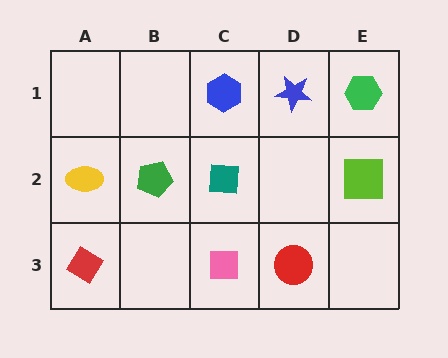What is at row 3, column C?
A pink square.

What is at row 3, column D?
A red circle.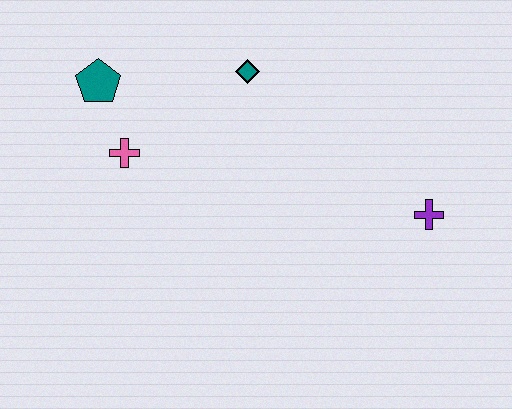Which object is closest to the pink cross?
The teal pentagon is closest to the pink cross.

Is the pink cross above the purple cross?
Yes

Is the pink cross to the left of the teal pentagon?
No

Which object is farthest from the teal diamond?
The purple cross is farthest from the teal diamond.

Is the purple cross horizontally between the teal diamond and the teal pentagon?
No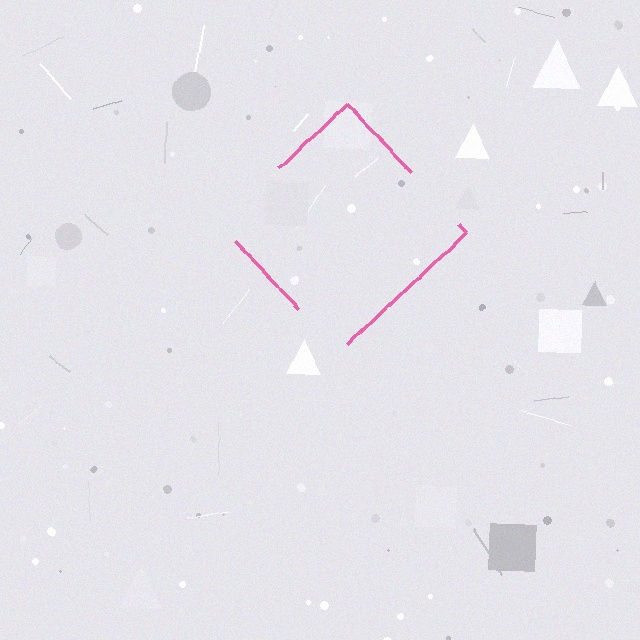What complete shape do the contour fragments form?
The contour fragments form a diamond.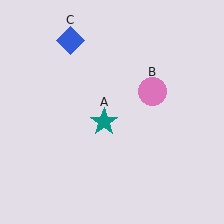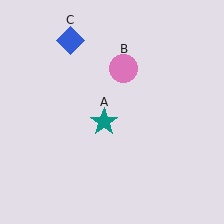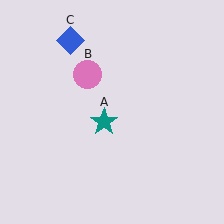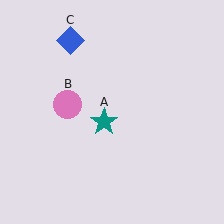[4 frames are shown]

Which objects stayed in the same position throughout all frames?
Teal star (object A) and blue diamond (object C) remained stationary.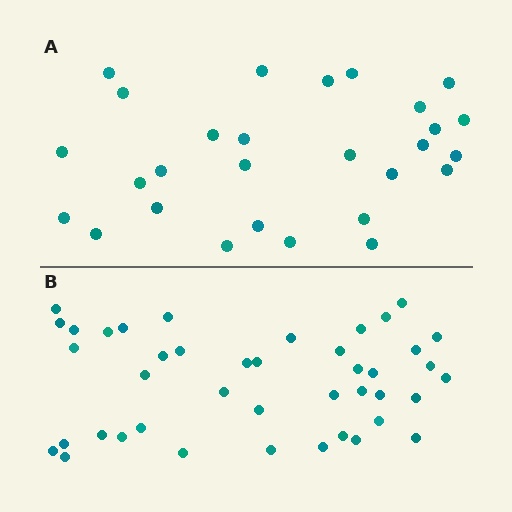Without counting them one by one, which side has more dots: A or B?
Region B (the bottom region) has more dots.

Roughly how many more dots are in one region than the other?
Region B has approximately 15 more dots than region A.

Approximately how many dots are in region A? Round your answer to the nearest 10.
About 30 dots. (The exact count is 28, which rounds to 30.)